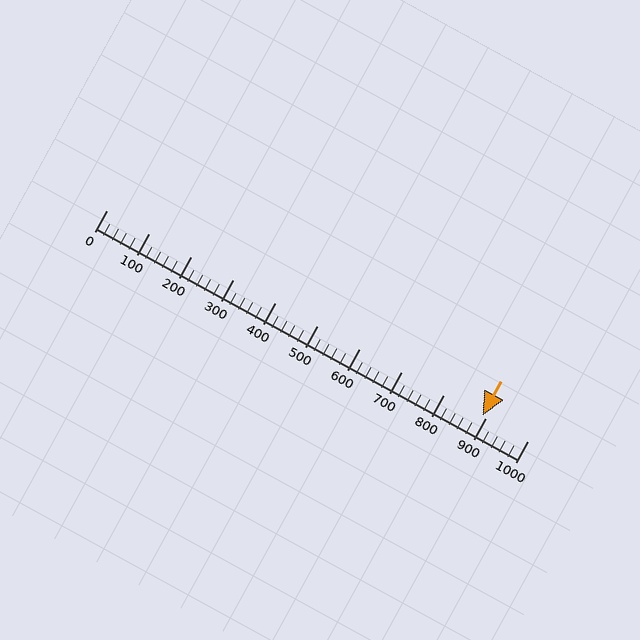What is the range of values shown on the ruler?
The ruler shows values from 0 to 1000.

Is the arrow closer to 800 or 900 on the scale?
The arrow is closer to 900.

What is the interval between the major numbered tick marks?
The major tick marks are spaced 100 units apart.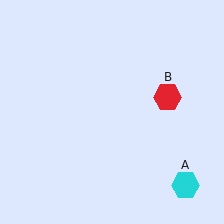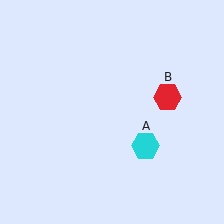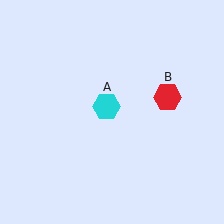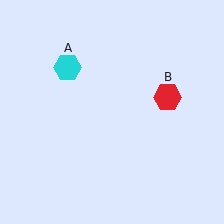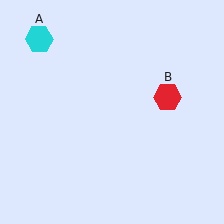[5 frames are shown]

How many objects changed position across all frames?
1 object changed position: cyan hexagon (object A).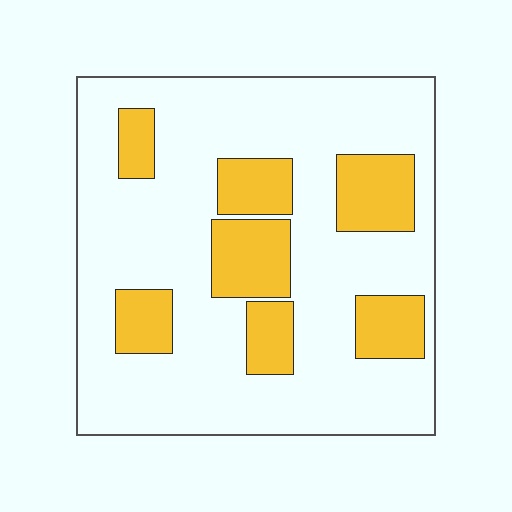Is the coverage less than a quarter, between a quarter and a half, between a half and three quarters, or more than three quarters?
Less than a quarter.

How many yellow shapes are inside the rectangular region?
7.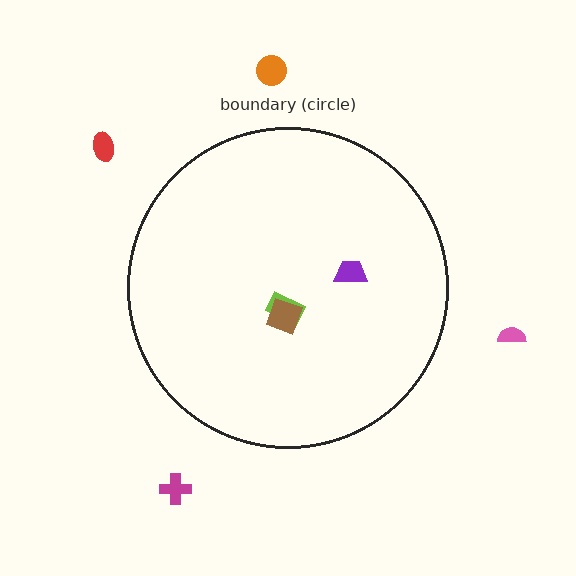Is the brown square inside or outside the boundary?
Inside.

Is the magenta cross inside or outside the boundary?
Outside.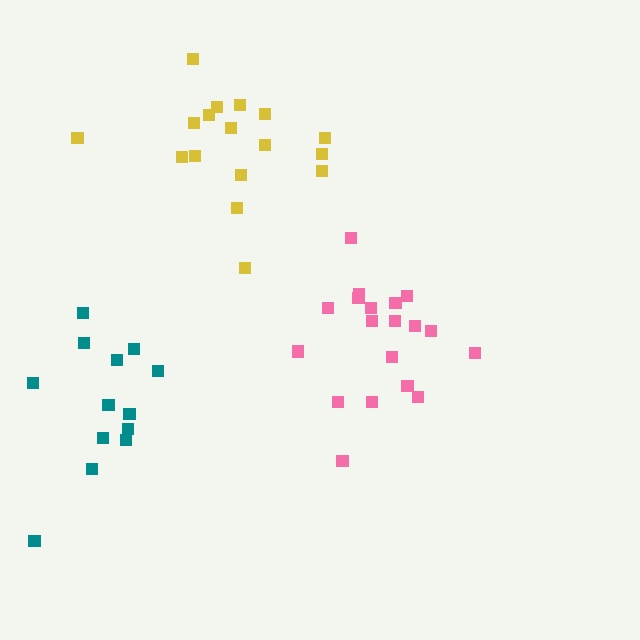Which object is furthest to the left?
The teal cluster is leftmost.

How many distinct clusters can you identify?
There are 3 distinct clusters.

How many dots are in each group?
Group 1: 19 dots, Group 2: 13 dots, Group 3: 17 dots (49 total).